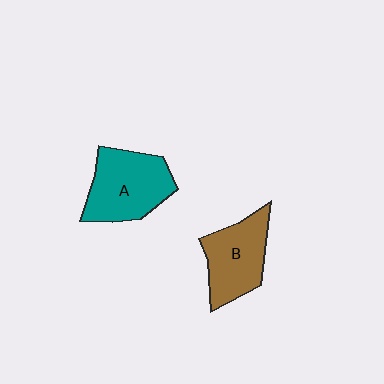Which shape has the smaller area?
Shape B (brown).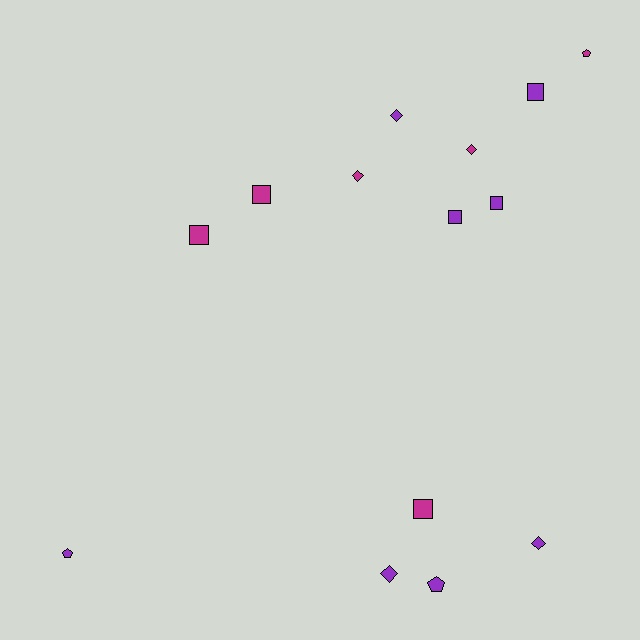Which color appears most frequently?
Purple, with 8 objects.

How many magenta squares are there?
There are 3 magenta squares.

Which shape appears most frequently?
Square, with 6 objects.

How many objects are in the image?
There are 14 objects.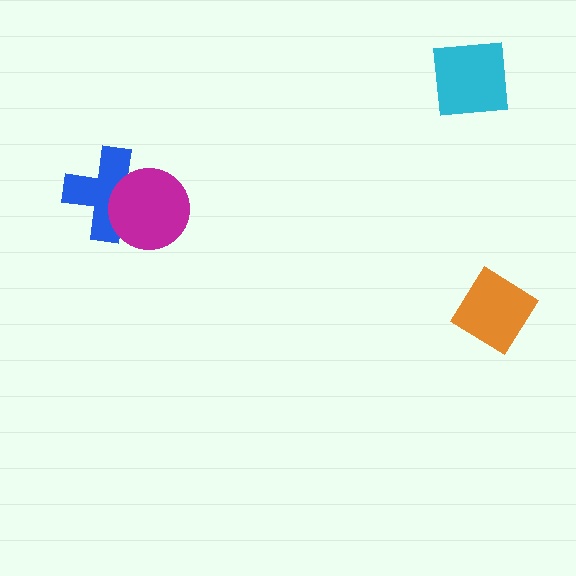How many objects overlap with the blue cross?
1 object overlaps with the blue cross.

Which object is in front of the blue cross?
The magenta circle is in front of the blue cross.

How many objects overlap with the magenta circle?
1 object overlaps with the magenta circle.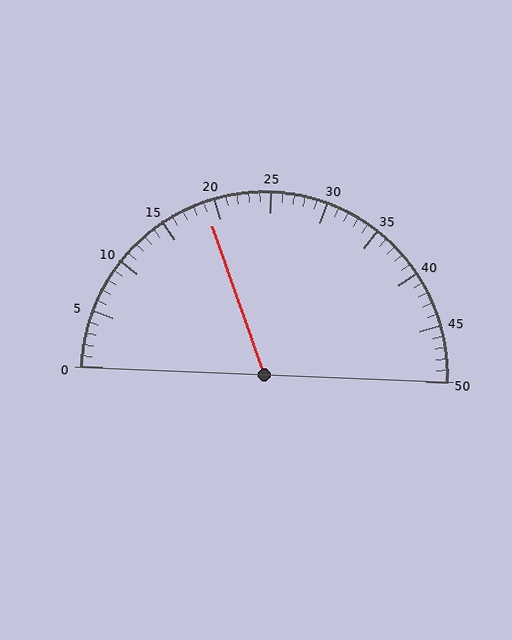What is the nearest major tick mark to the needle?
The nearest major tick mark is 20.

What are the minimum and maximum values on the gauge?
The gauge ranges from 0 to 50.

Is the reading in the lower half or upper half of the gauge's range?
The reading is in the lower half of the range (0 to 50).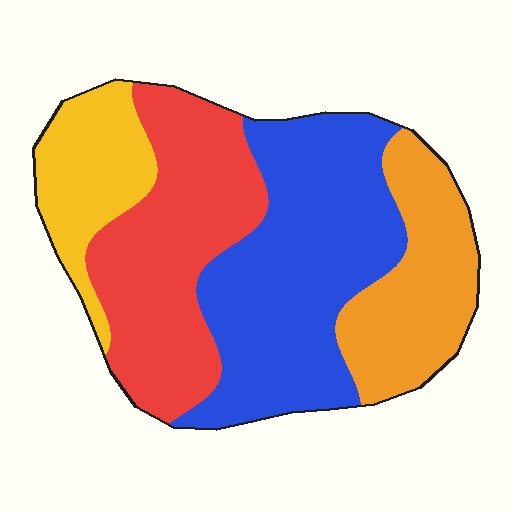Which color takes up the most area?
Blue, at roughly 35%.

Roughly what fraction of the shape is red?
Red covers 30% of the shape.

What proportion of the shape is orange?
Orange covers 19% of the shape.